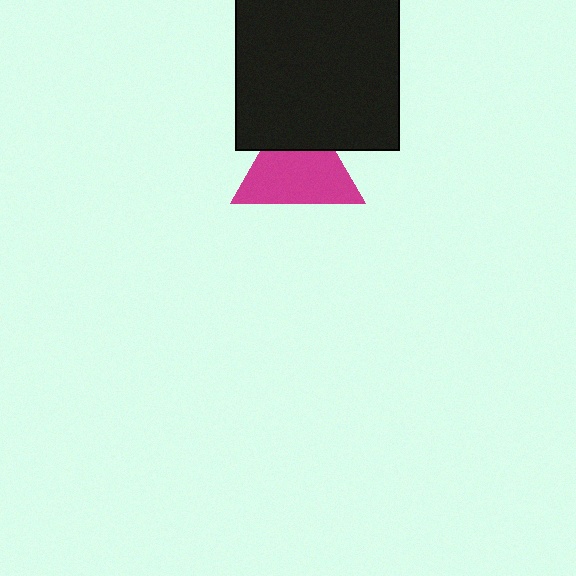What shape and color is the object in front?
The object in front is a black square.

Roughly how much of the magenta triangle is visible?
Most of it is visible (roughly 69%).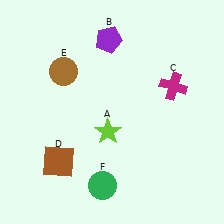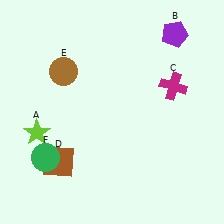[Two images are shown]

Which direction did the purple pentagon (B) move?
The purple pentagon (B) moved right.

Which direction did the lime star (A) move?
The lime star (A) moved left.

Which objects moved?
The objects that moved are: the lime star (A), the purple pentagon (B), the green circle (F).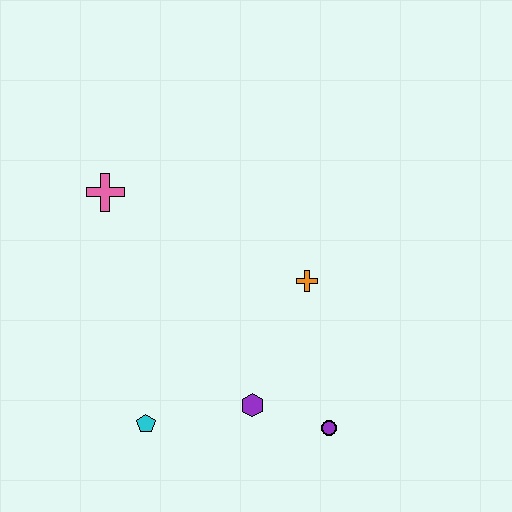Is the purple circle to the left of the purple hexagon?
No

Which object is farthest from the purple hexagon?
The pink cross is farthest from the purple hexagon.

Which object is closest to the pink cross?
The orange cross is closest to the pink cross.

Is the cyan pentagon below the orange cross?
Yes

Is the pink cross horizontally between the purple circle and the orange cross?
No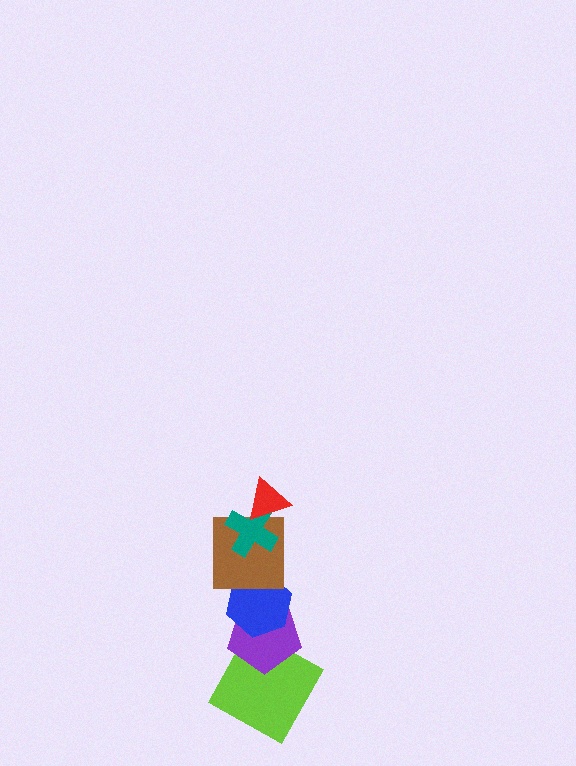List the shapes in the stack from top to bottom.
From top to bottom: the red triangle, the teal cross, the brown square, the blue hexagon, the purple pentagon, the lime square.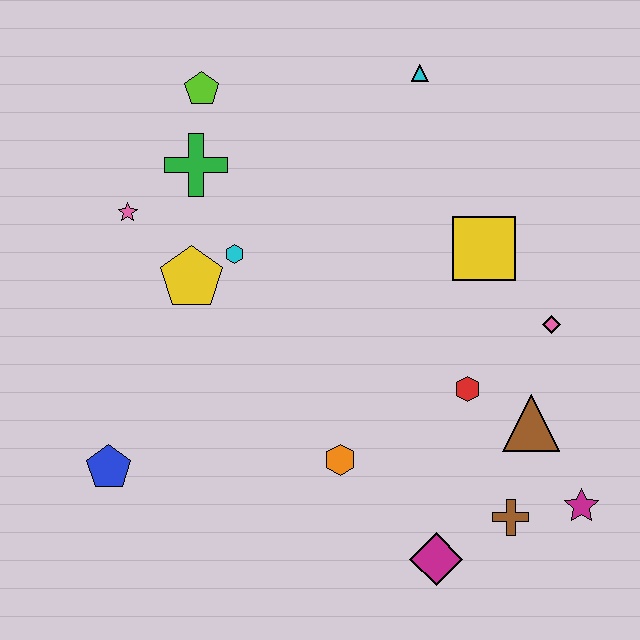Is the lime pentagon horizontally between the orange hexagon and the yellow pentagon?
Yes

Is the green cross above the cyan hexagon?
Yes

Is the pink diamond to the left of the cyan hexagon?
No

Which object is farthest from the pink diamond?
The blue pentagon is farthest from the pink diamond.